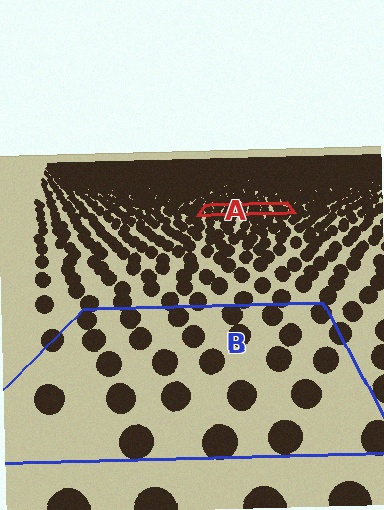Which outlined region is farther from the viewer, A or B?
Region A is farther from the viewer — the texture elements inside it appear smaller and more densely packed.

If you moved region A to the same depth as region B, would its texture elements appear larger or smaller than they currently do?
They would appear larger. At a closer depth, the same texture elements are projected at a bigger on-screen size.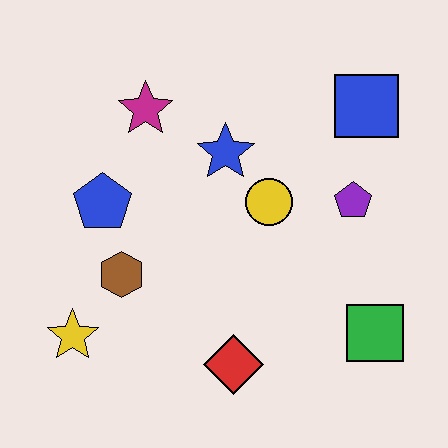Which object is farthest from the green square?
The magenta star is farthest from the green square.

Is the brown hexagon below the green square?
No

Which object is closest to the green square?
The purple pentagon is closest to the green square.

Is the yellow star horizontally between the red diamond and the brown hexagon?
No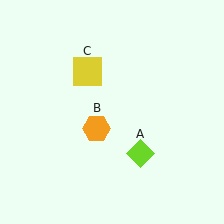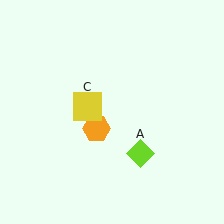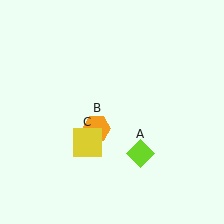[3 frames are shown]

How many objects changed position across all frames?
1 object changed position: yellow square (object C).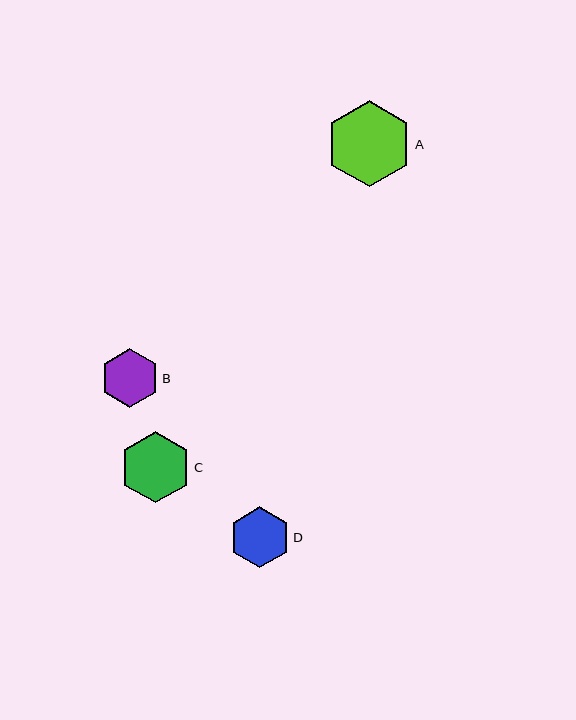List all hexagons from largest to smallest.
From largest to smallest: A, C, D, B.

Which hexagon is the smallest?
Hexagon B is the smallest with a size of approximately 59 pixels.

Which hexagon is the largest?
Hexagon A is the largest with a size of approximately 86 pixels.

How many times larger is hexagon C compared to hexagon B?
Hexagon C is approximately 1.2 times the size of hexagon B.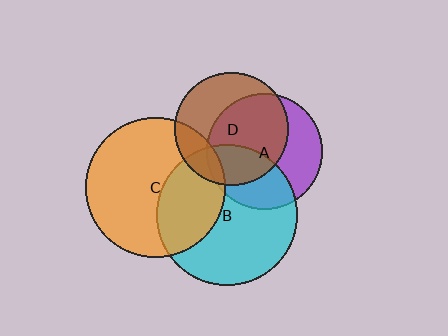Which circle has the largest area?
Circle B (cyan).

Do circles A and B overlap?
Yes.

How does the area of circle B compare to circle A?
Approximately 1.5 times.